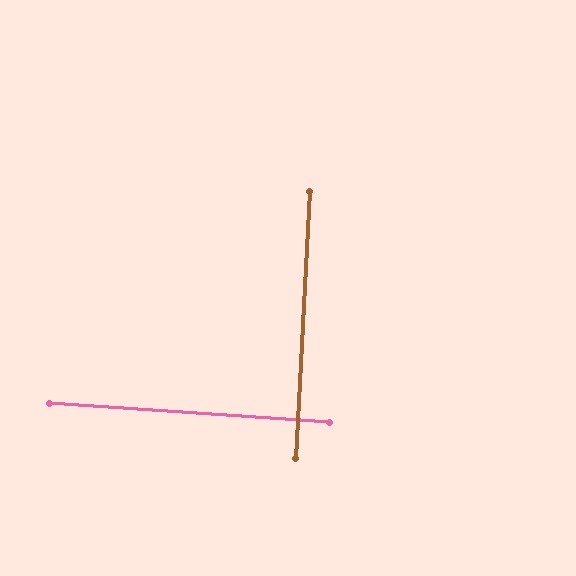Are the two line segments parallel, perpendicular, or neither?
Perpendicular — they meet at approximately 89°.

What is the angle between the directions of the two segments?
Approximately 89 degrees.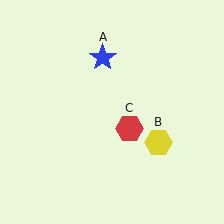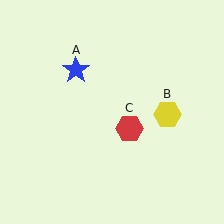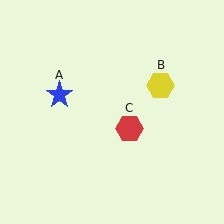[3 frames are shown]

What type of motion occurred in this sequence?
The blue star (object A), yellow hexagon (object B) rotated counterclockwise around the center of the scene.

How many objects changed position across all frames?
2 objects changed position: blue star (object A), yellow hexagon (object B).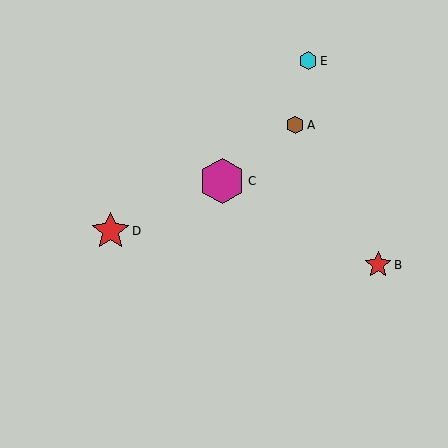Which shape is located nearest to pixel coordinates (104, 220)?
The red star (labeled D) at (110, 231) is nearest to that location.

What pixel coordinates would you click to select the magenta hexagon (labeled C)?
Click at (222, 181) to select the magenta hexagon C.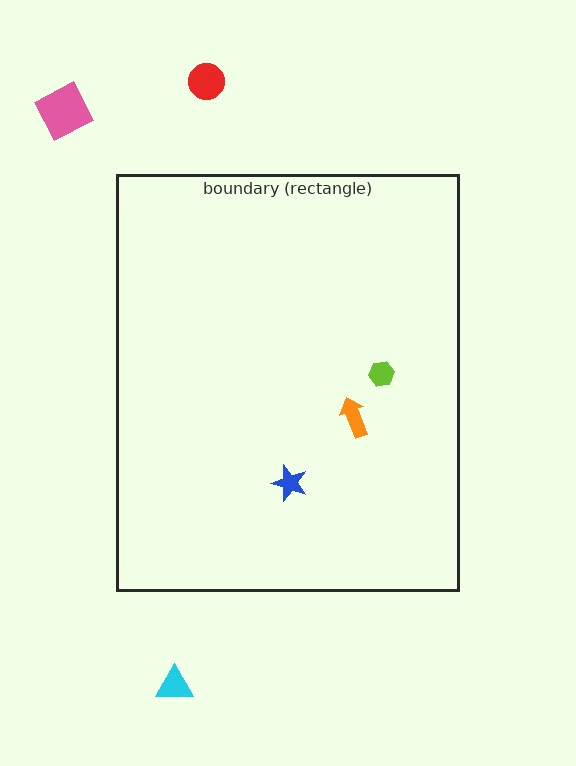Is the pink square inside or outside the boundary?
Outside.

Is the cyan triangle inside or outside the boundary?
Outside.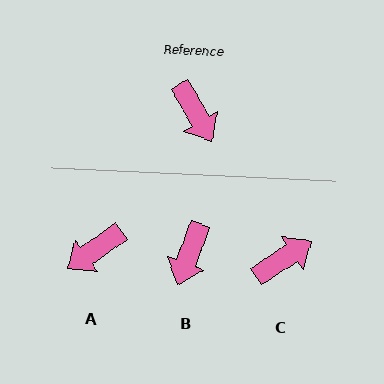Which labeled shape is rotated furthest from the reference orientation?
C, about 93 degrees away.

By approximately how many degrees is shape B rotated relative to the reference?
Approximately 51 degrees clockwise.